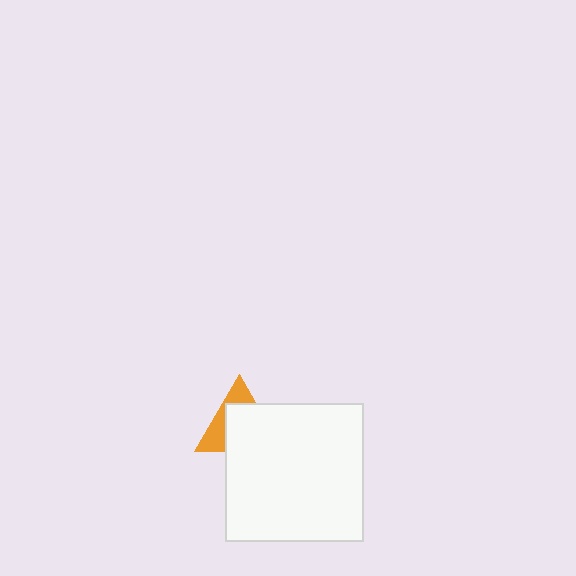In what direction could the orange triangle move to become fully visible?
The orange triangle could move toward the upper-left. That would shift it out from behind the white square entirely.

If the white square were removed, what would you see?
You would see the complete orange triangle.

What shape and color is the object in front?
The object in front is a white square.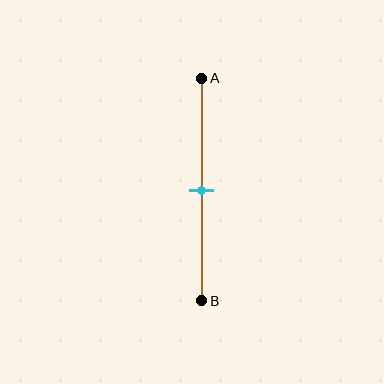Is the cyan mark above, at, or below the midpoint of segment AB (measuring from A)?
The cyan mark is approximately at the midpoint of segment AB.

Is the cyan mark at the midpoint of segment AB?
Yes, the mark is approximately at the midpoint.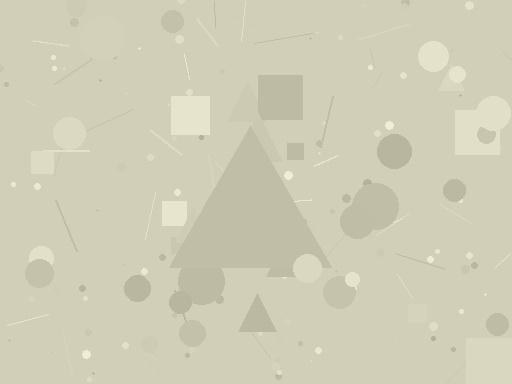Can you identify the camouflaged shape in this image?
The camouflaged shape is a triangle.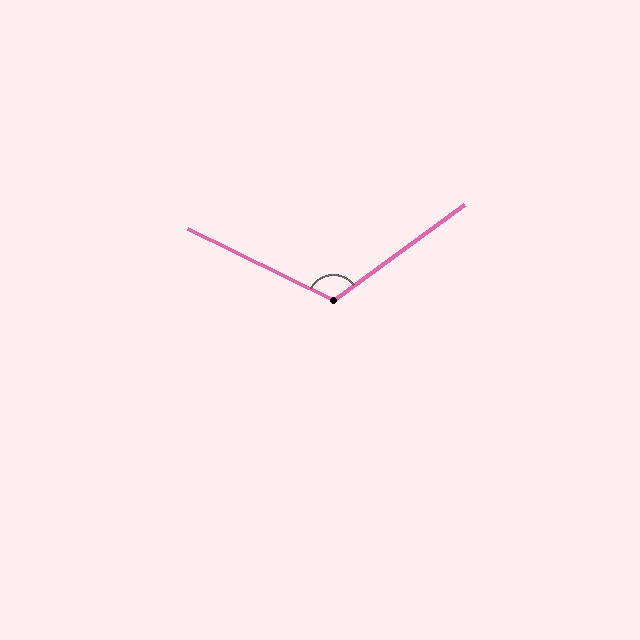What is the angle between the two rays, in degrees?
Approximately 118 degrees.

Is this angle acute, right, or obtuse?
It is obtuse.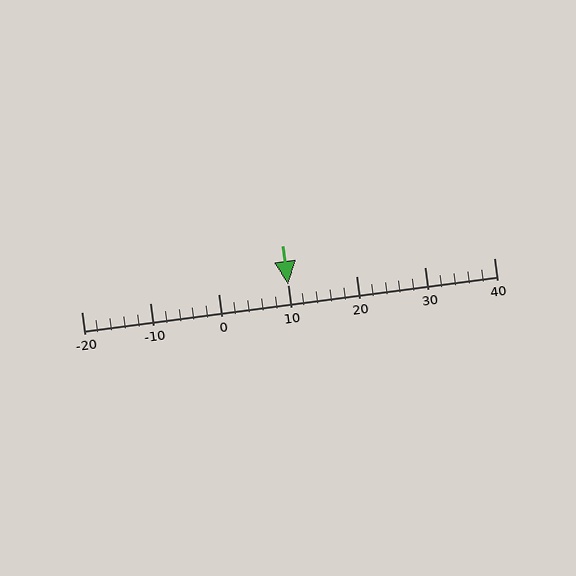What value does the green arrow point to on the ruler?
The green arrow points to approximately 10.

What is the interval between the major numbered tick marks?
The major tick marks are spaced 10 units apart.